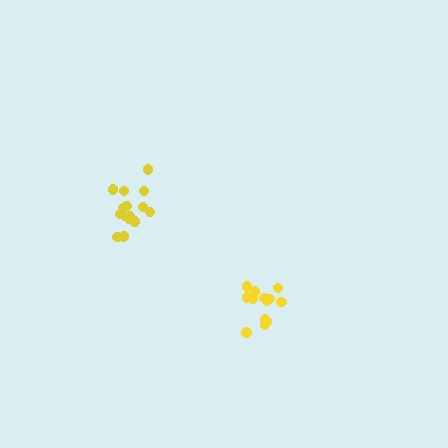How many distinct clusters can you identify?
There are 2 distinct clusters.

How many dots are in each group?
Group 1: 13 dots, Group 2: 15 dots (28 total).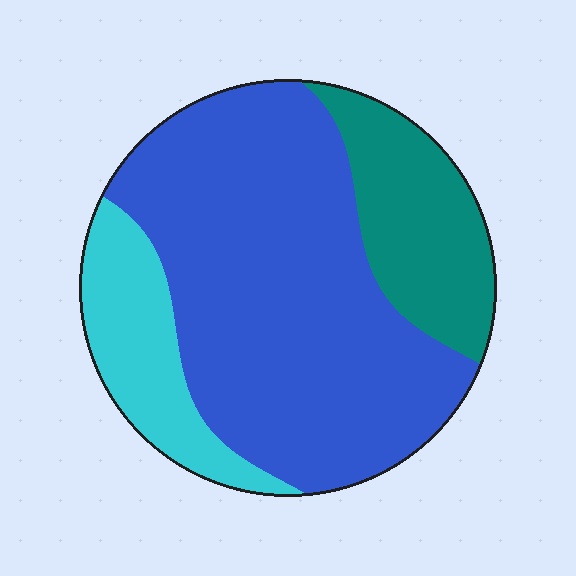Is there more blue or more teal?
Blue.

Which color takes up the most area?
Blue, at roughly 65%.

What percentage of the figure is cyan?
Cyan takes up about one sixth (1/6) of the figure.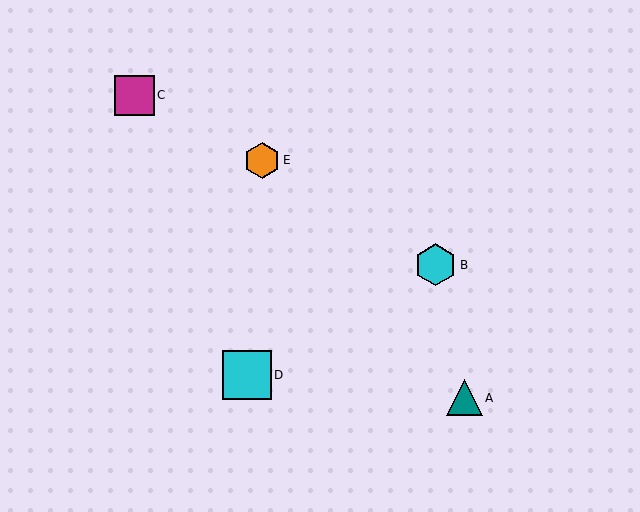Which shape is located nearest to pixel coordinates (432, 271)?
The cyan hexagon (labeled B) at (436, 265) is nearest to that location.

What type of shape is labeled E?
Shape E is an orange hexagon.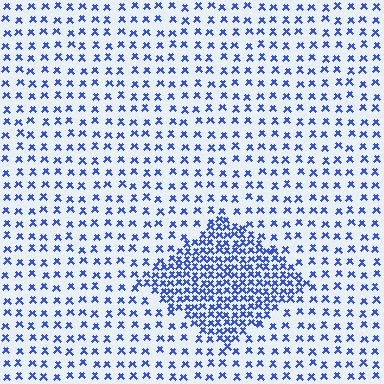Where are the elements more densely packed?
The elements are more densely packed inside the diamond boundary.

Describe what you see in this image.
The image contains small blue elements arranged at two different densities. A diamond-shaped region is visible where the elements are more densely packed than the surrounding area.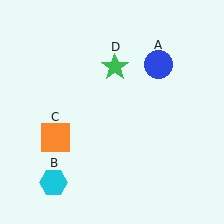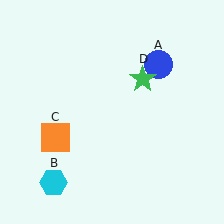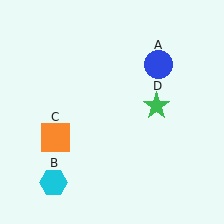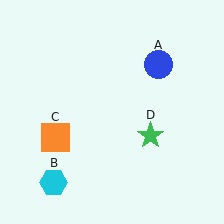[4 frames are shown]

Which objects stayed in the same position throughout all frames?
Blue circle (object A) and cyan hexagon (object B) and orange square (object C) remained stationary.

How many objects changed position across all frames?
1 object changed position: green star (object D).